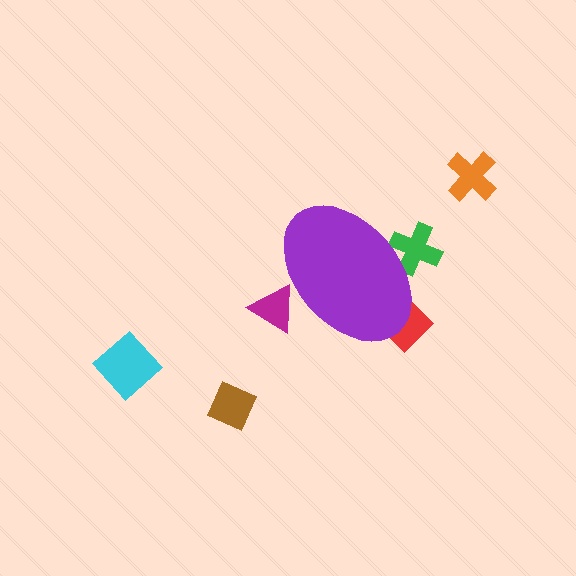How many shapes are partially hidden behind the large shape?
3 shapes are partially hidden.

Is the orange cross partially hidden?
No, the orange cross is fully visible.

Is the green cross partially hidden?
Yes, the green cross is partially hidden behind the purple ellipse.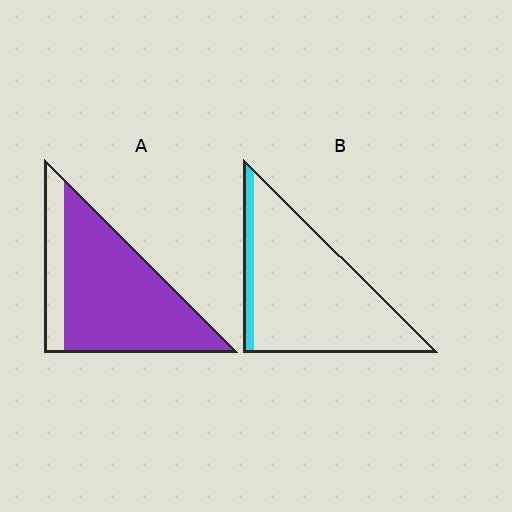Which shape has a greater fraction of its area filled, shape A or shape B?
Shape A.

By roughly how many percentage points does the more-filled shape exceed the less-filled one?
By roughly 70 percentage points (A over B).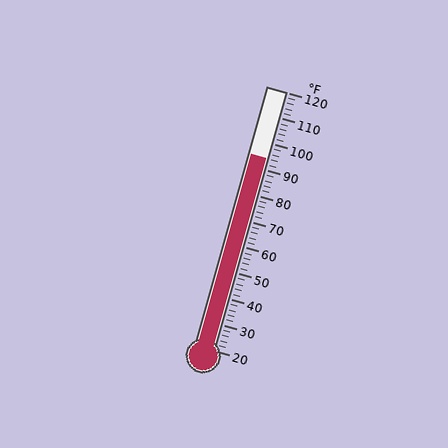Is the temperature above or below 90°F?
The temperature is above 90°F.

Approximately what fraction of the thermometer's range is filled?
The thermometer is filled to approximately 75% of its range.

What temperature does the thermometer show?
The thermometer shows approximately 94°F.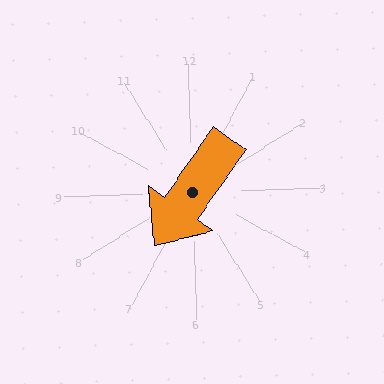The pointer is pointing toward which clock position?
Roughly 7 o'clock.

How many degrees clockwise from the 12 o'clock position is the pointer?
Approximately 217 degrees.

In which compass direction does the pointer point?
Southwest.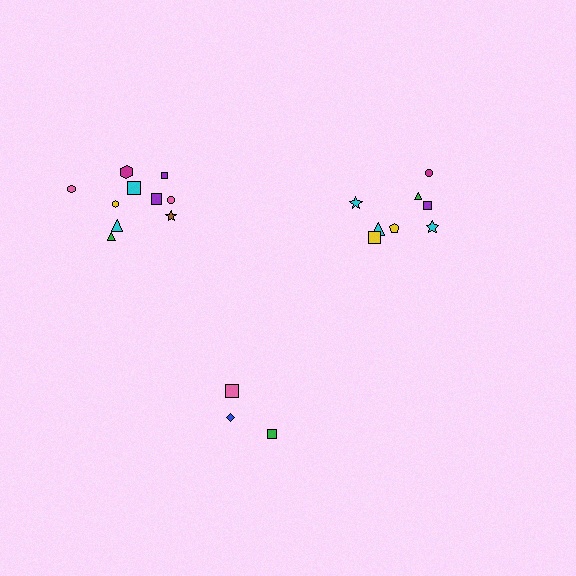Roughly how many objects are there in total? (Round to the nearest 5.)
Roughly 20 objects in total.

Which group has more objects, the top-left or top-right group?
The top-left group.